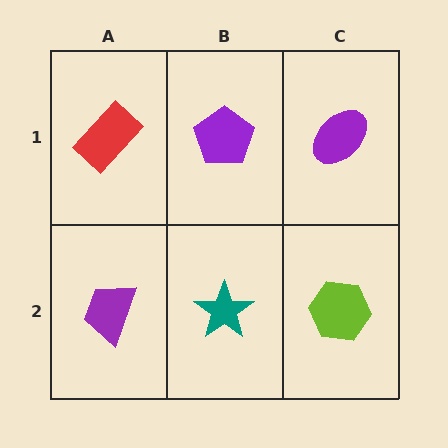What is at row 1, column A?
A red rectangle.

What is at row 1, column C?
A purple ellipse.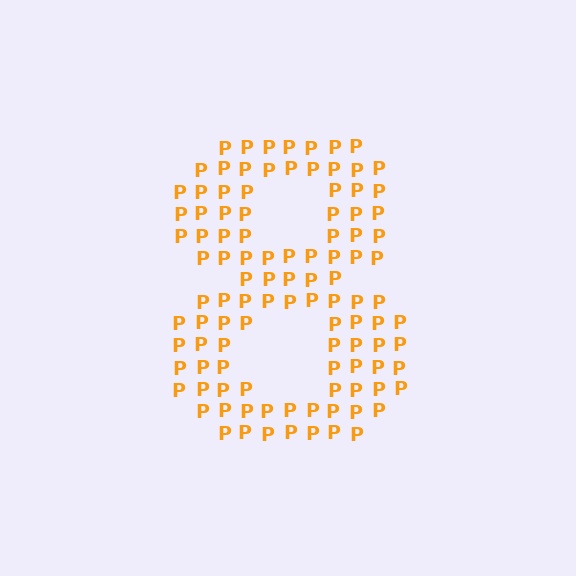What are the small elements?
The small elements are letter P's.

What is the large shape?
The large shape is the digit 8.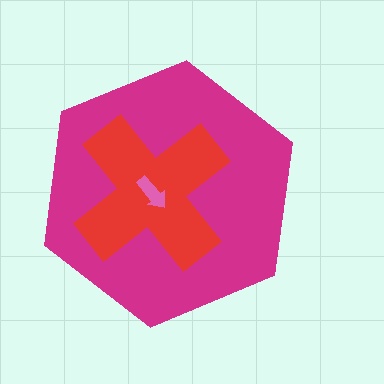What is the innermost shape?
The pink arrow.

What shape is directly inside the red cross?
The pink arrow.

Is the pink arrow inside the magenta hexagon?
Yes.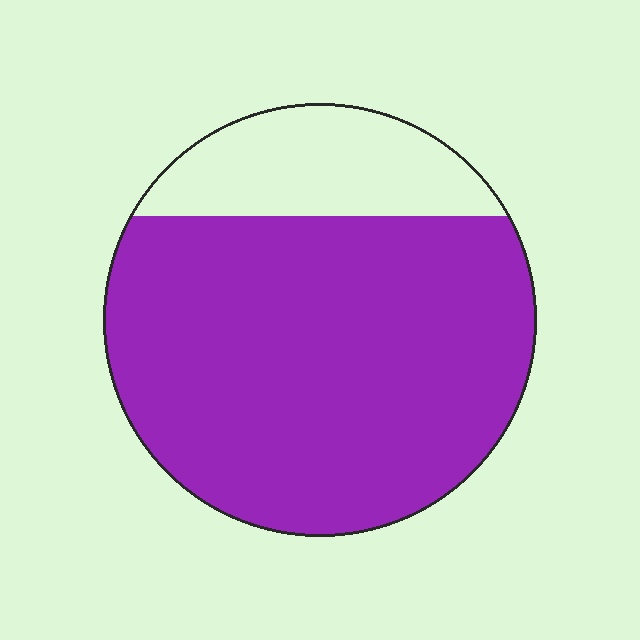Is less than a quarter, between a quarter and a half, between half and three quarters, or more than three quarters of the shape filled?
More than three quarters.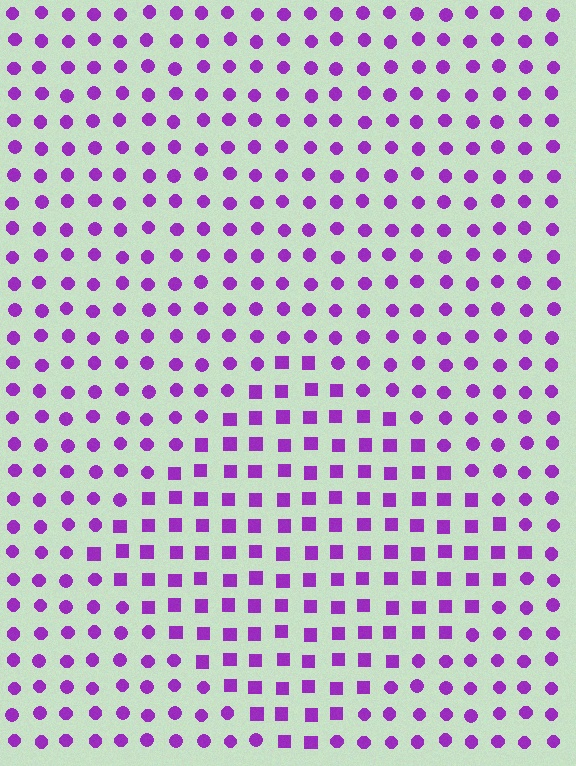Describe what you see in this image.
The image is filled with small purple elements arranged in a uniform grid. A diamond-shaped region contains squares, while the surrounding area contains circles. The boundary is defined purely by the change in element shape.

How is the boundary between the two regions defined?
The boundary is defined by a change in element shape: squares inside vs. circles outside. All elements share the same color and spacing.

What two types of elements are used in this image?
The image uses squares inside the diamond region and circles outside it.